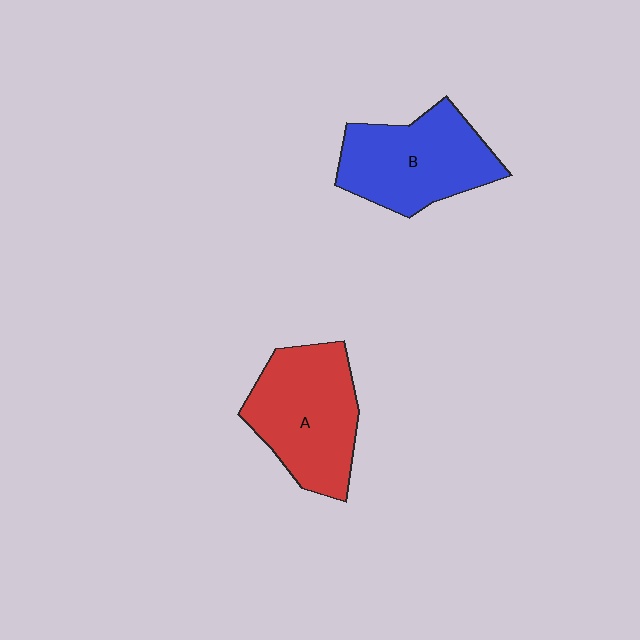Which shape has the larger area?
Shape A (red).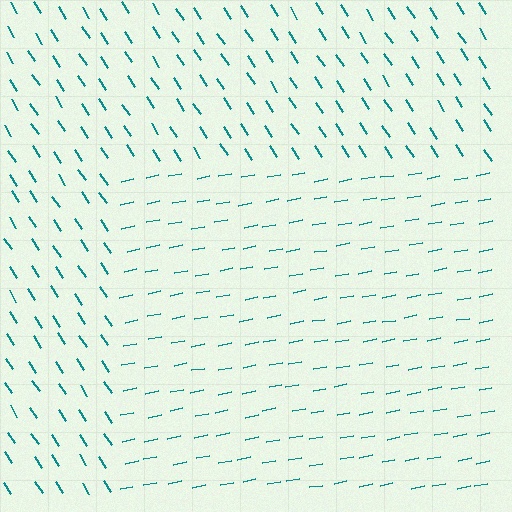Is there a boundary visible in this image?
Yes, there is a texture boundary formed by a change in line orientation.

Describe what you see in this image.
The image is filled with small teal line segments. A rectangle region in the image has lines oriented differently from the surrounding lines, creating a visible texture boundary.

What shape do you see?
I see a rectangle.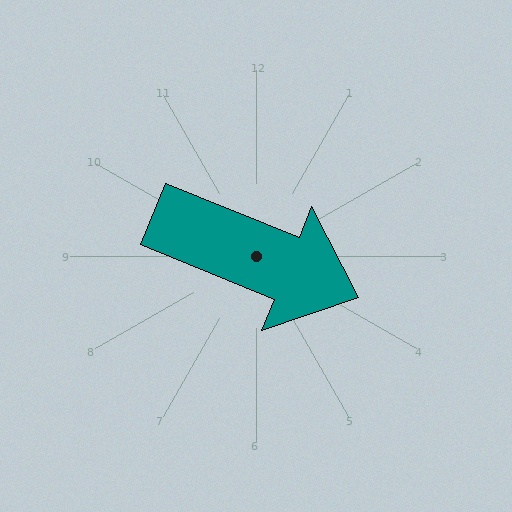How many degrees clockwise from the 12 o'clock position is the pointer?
Approximately 112 degrees.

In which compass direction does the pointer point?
East.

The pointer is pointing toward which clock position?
Roughly 4 o'clock.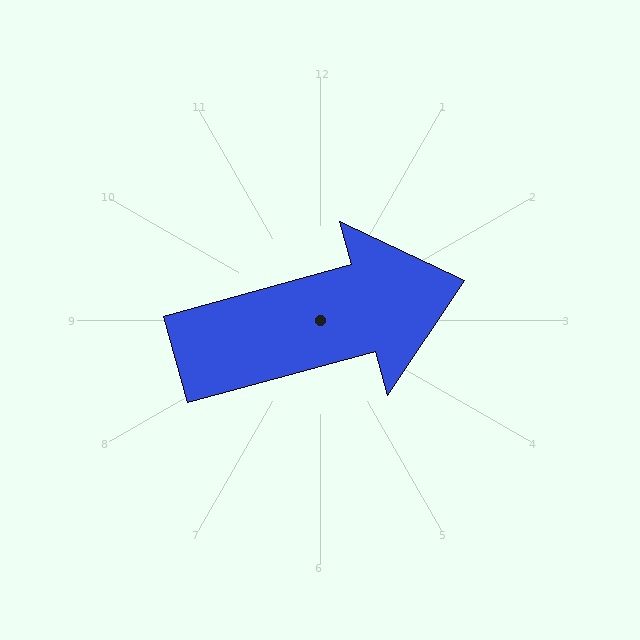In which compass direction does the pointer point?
East.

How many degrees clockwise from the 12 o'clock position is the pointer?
Approximately 75 degrees.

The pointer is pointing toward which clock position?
Roughly 2 o'clock.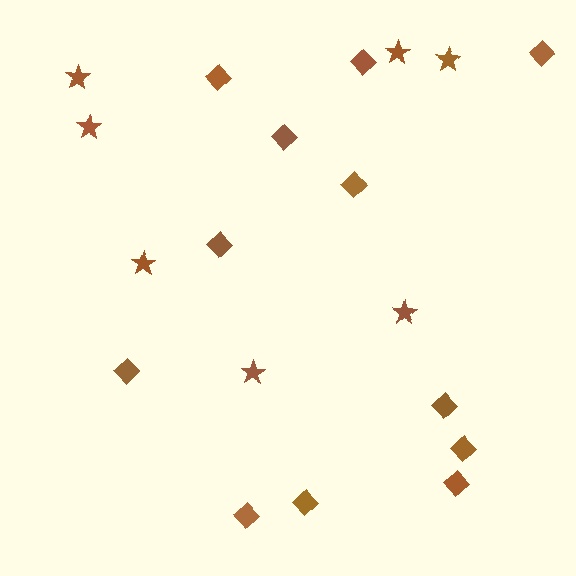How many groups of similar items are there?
There are 2 groups: one group of stars (7) and one group of diamonds (12).